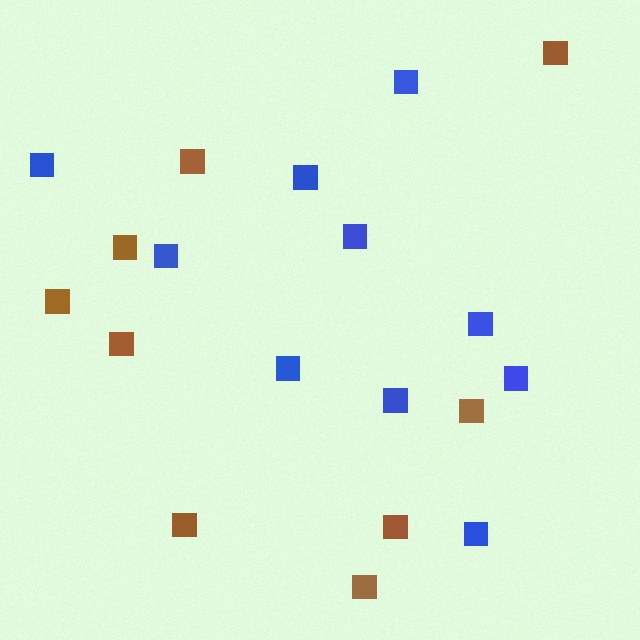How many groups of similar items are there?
There are 2 groups: one group of blue squares (10) and one group of brown squares (9).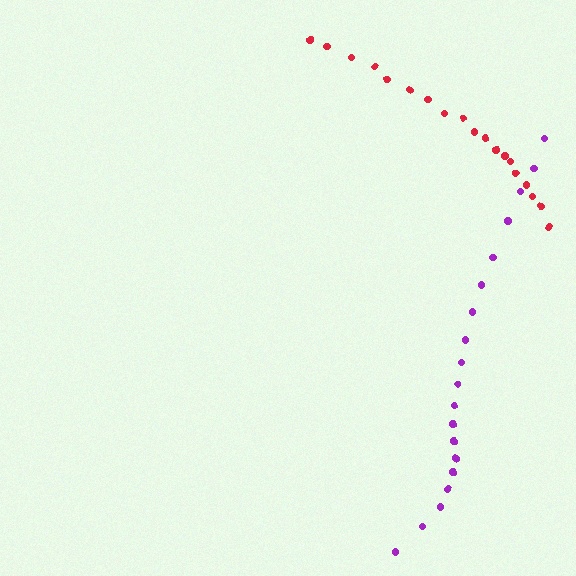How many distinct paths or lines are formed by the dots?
There are 2 distinct paths.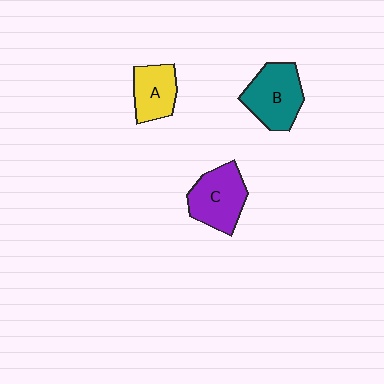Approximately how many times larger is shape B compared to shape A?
Approximately 1.4 times.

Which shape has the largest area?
Shape B (teal).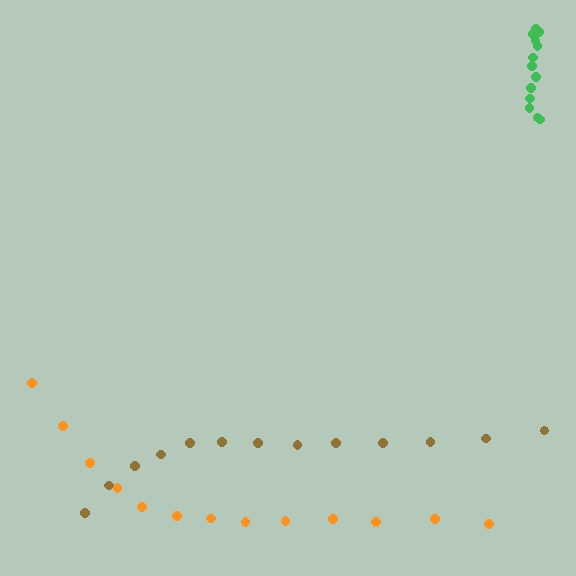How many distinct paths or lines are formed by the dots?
There are 3 distinct paths.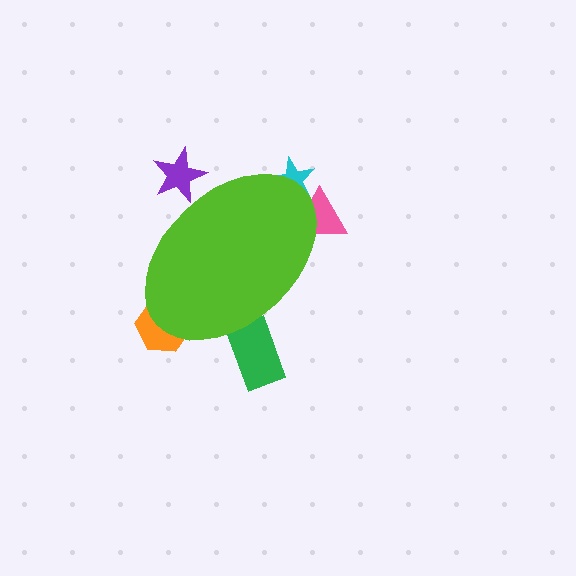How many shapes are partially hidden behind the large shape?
5 shapes are partially hidden.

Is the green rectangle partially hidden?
Yes, the green rectangle is partially hidden behind the lime ellipse.